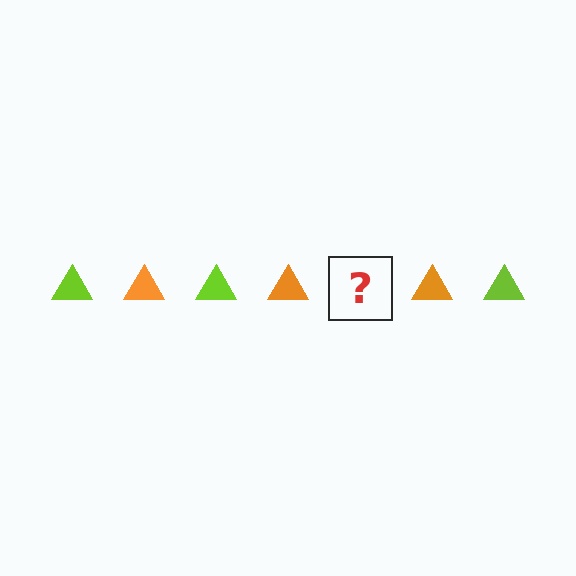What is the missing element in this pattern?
The missing element is a lime triangle.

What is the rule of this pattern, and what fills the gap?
The rule is that the pattern cycles through lime, orange triangles. The gap should be filled with a lime triangle.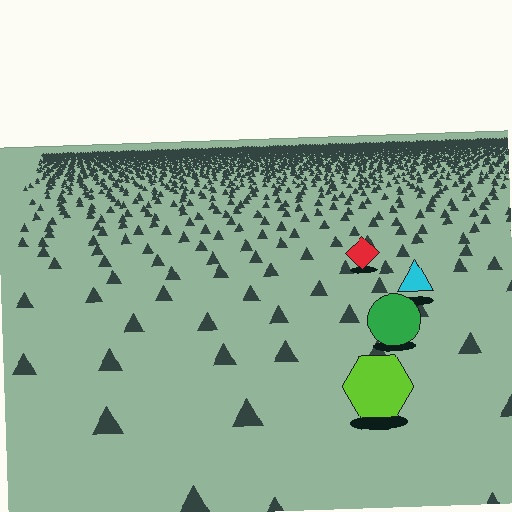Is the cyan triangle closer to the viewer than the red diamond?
Yes. The cyan triangle is closer — you can tell from the texture gradient: the ground texture is coarser near it.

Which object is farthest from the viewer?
The red diamond is farthest from the viewer. It appears smaller and the ground texture around it is denser.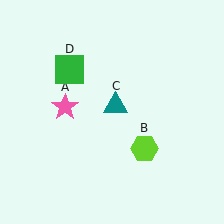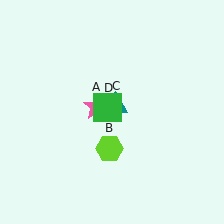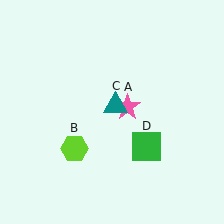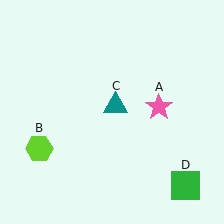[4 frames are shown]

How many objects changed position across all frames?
3 objects changed position: pink star (object A), lime hexagon (object B), green square (object D).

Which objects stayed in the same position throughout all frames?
Teal triangle (object C) remained stationary.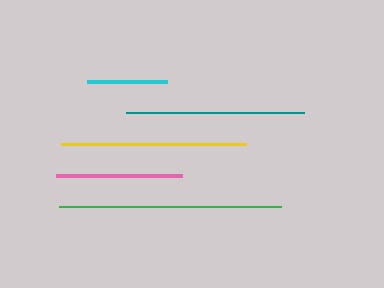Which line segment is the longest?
The green line is the longest at approximately 222 pixels.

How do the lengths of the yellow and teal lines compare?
The yellow and teal lines are approximately the same length.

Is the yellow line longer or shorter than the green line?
The green line is longer than the yellow line.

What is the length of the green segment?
The green segment is approximately 222 pixels long.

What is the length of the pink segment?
The pink segment is approximately 126 pixels long.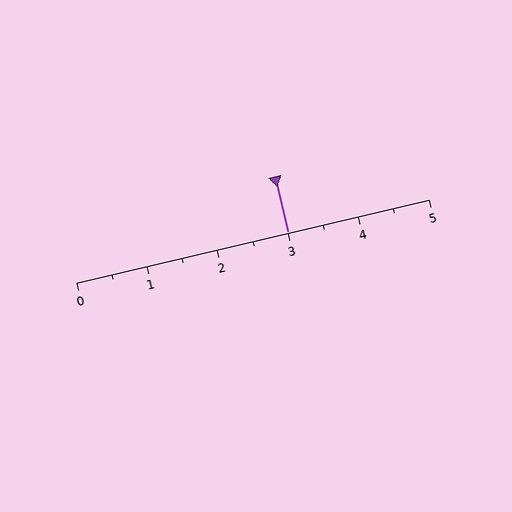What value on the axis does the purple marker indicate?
The marker indicates approximately 3.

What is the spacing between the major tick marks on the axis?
The major ticks are spaced 1 apart.